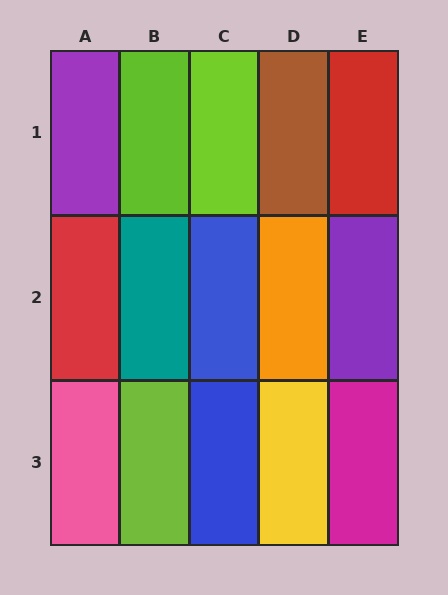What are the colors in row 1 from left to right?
Purple, lime, lime, brown, red.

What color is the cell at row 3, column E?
Magenta.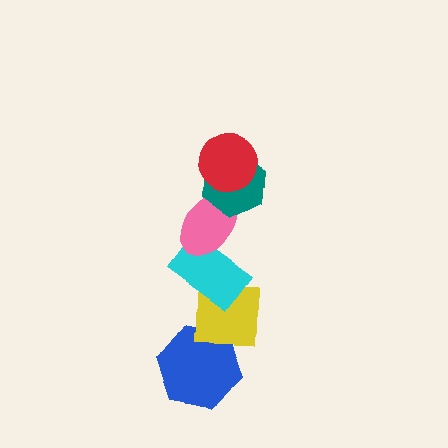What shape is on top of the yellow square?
The cyan rectangle is on top of the yellow square.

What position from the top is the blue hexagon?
The blue hexagon is 6th from the top.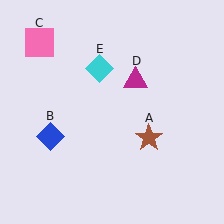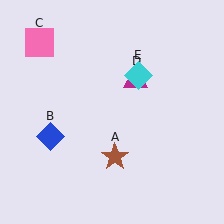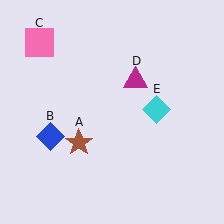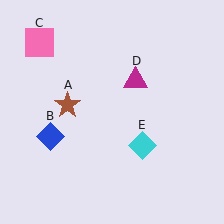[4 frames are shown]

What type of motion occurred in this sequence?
The brown star (object A), cyan diamond (object E) rotated clockwise around the center of the scene.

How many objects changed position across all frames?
2 objects changed position: brown star (object A), cyan diamond (object E).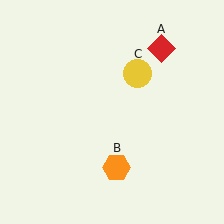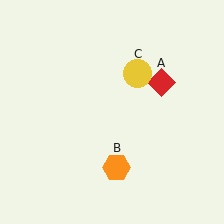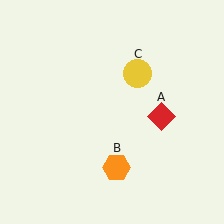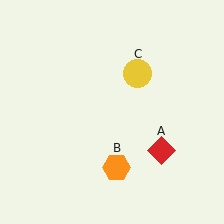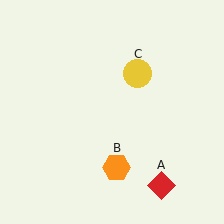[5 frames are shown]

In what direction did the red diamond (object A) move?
The red diamond (object A) moved down.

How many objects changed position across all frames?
1 object changed position: red diamond (object A).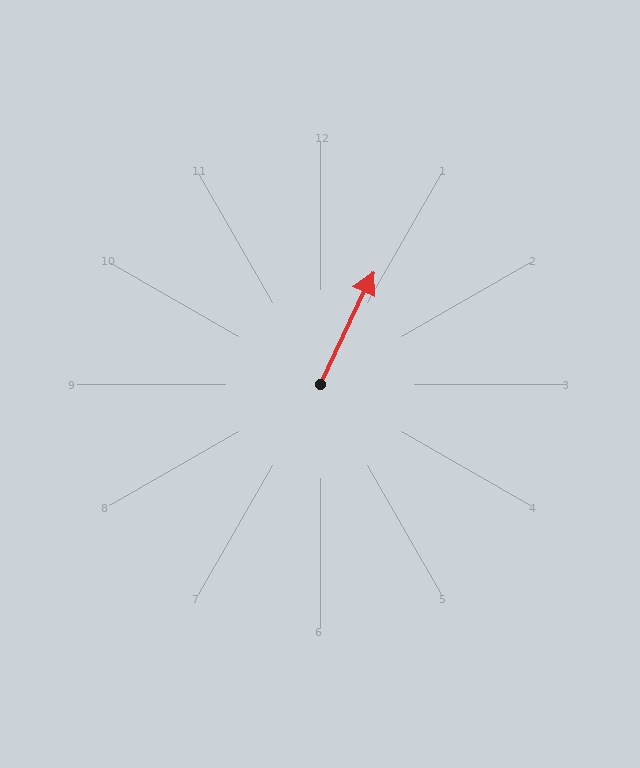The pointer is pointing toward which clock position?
Roughly 1 o'clock.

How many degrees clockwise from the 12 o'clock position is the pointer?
Approximately 25 degrees.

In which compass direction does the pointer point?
Northeast.